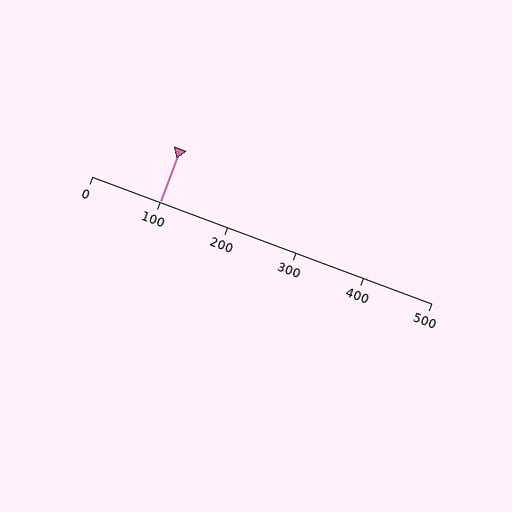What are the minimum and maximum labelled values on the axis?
The axis runs from 0 to 500.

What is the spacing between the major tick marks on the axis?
The major ticks are spaced 100 apart.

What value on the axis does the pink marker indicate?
The marker indicates approximately 100.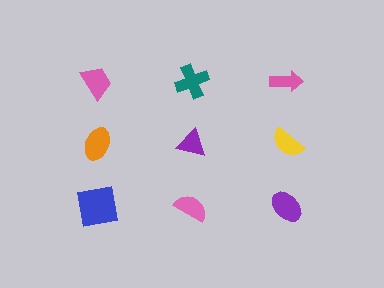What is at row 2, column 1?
An orange ellipse.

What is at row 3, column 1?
A blue square.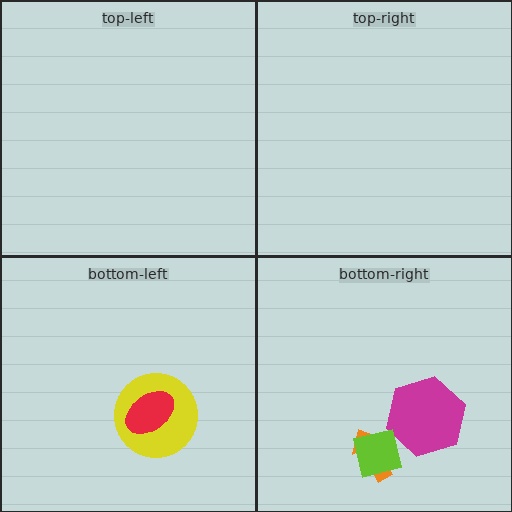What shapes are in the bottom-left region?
The yellow circle, the red ellipse.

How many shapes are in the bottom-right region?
3.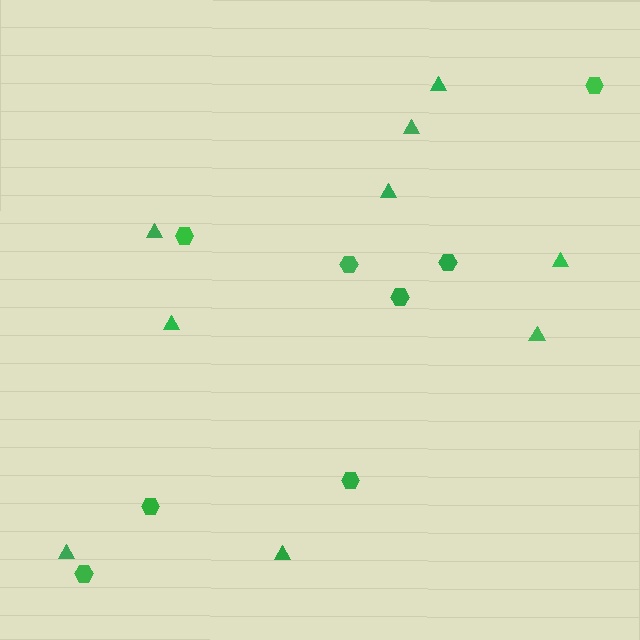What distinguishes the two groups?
There are 2 groups: one group of hexagons (8) and one group of triangles (9).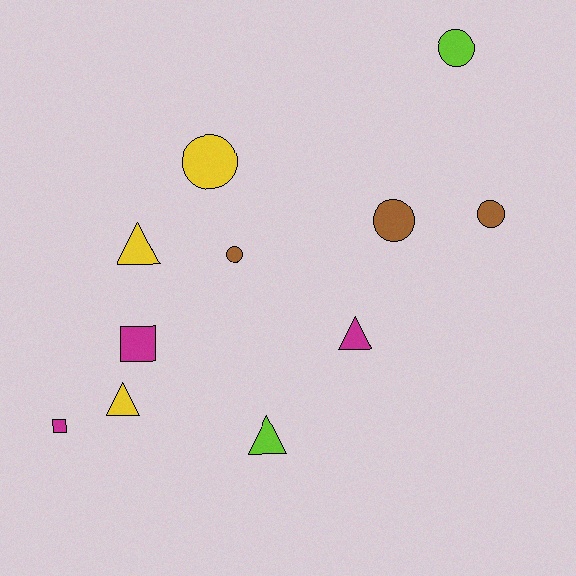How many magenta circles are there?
There are no magenta circles.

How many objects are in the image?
There are 11 objects.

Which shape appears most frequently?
Circle, with 5 objects.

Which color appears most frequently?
Magenta, with 3 objects.